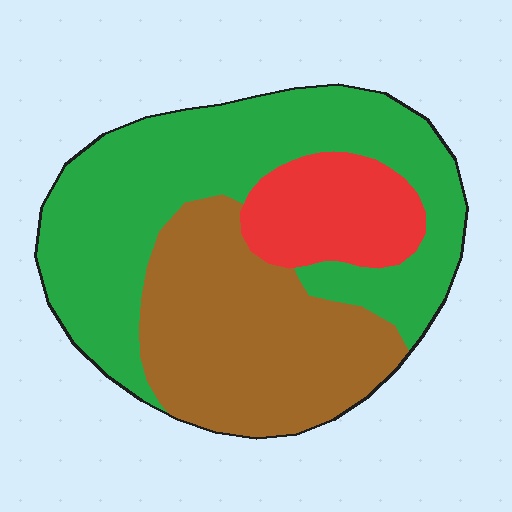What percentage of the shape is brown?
Brown takes up between a quarter and a half of the shape.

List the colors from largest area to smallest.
From largest to smallest: green, brown, red.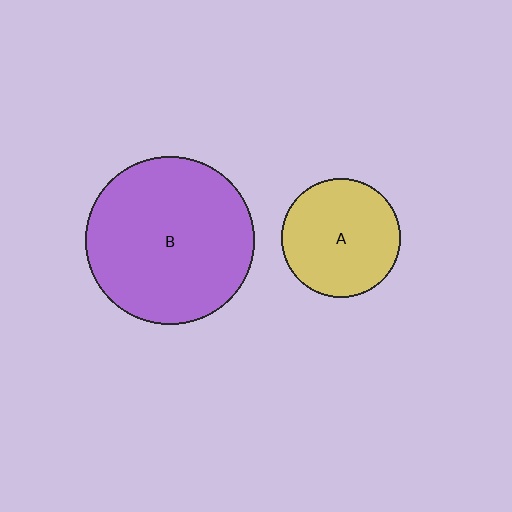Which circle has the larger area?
Circle B (purple).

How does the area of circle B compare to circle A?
Approximately 2.0 times.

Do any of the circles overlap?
No, none of the circles overlap.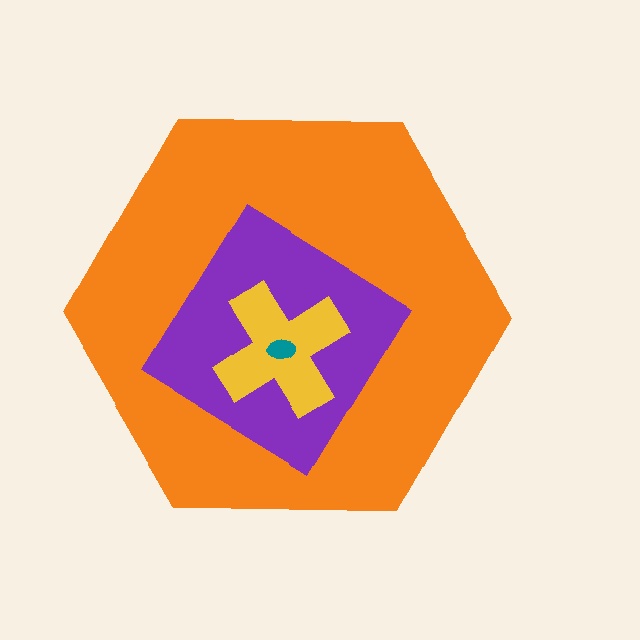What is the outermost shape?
The orange hexagon.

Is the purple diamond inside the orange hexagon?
Yes.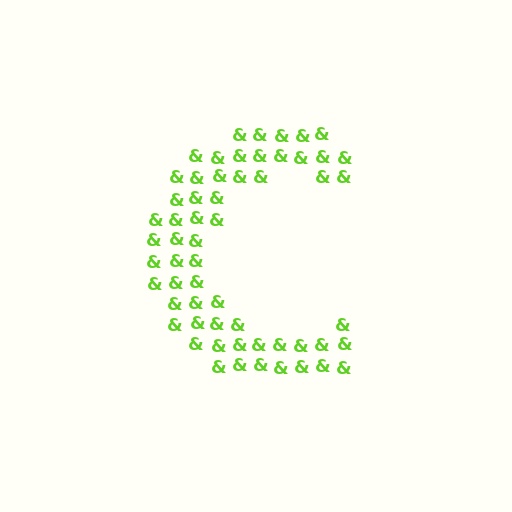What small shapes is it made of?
It is made of small ampersands.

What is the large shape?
The large shape is the letter C.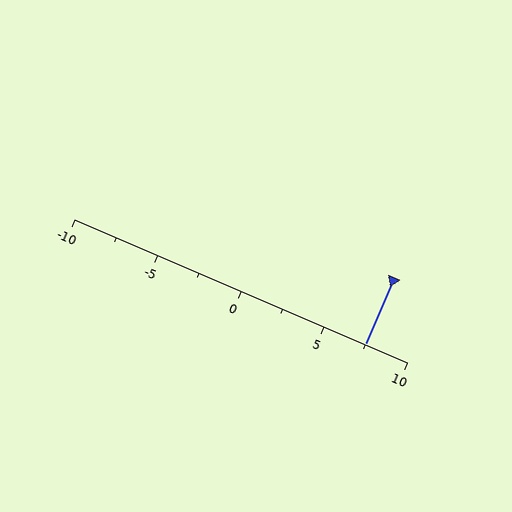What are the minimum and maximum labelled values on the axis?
The axis runs from -10 to 10.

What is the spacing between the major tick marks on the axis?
The major ticks are spaced 5 apart.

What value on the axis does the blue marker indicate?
The marker indicates approximately 7.5.